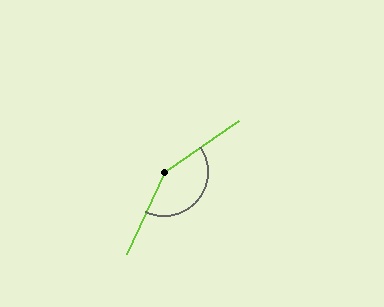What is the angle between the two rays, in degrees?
Approximately 149 degrees.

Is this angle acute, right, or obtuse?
It is obtuse.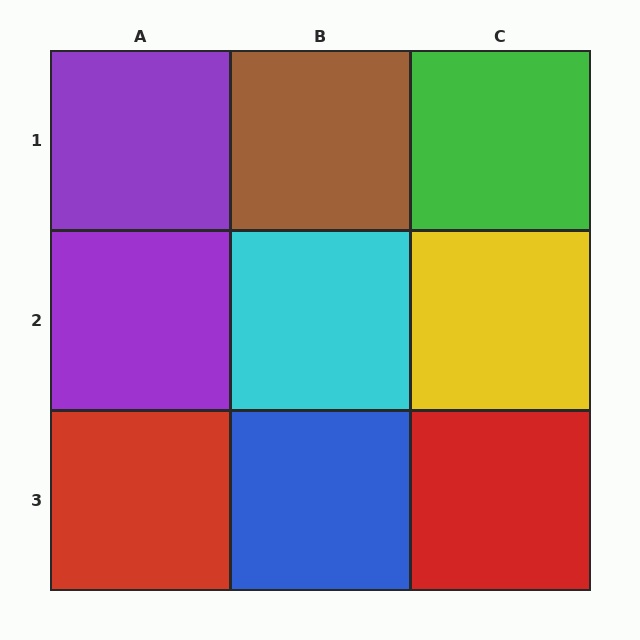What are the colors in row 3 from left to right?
Red, blue, red.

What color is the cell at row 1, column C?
Green.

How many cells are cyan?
1 cell is cyan.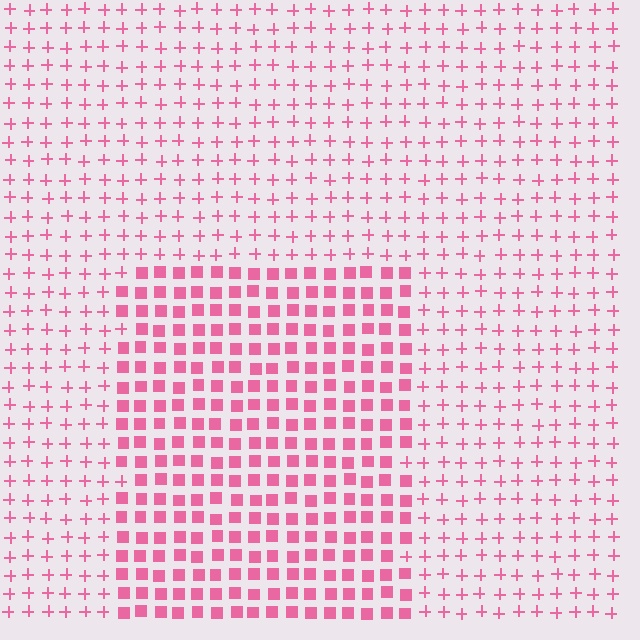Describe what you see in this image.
The image is filled with small pink elements arranged in a uniform grid. A rectangle-shaped region contains squares, while the surrounding area contains plus signs. The boundary is defined purely by the change in element shape.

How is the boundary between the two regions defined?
The boundary is defined by a change in element shape: squares inside vs. plus signs outside. All elements share the same color and spacing.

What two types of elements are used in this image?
The image uses squares inside the rectangle region and plus signs outside it.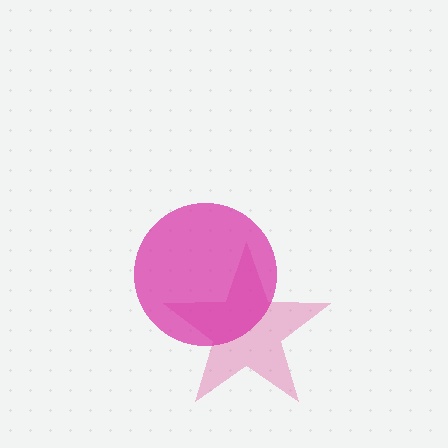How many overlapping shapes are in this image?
There are 2 overlapping shapes in the image.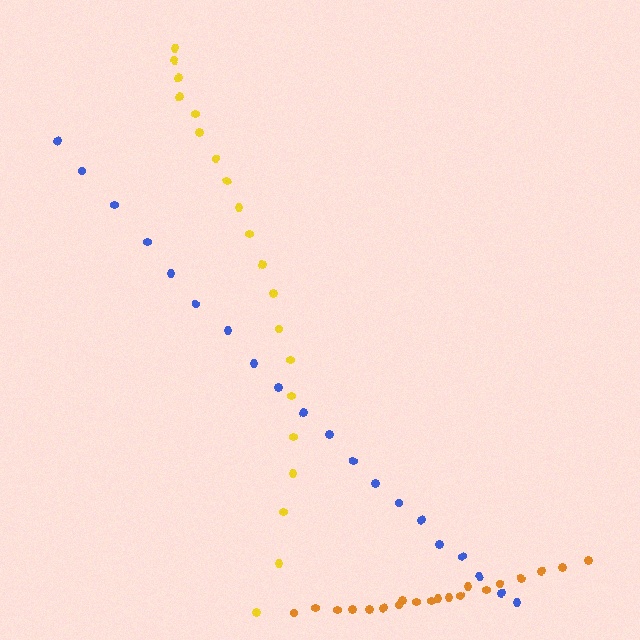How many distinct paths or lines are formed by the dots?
There are 3 distinct paths.